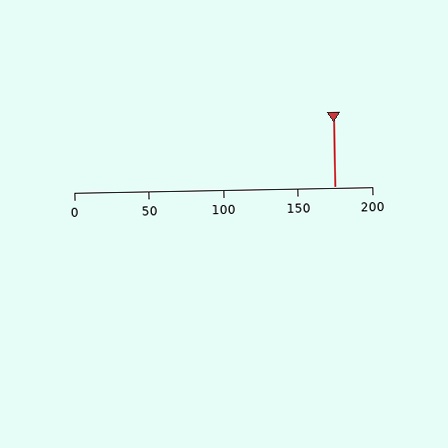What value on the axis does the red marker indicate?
The marker indicates approximately 175.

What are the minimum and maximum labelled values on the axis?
The axis runs from 0 to 200.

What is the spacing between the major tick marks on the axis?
The major ticks are spaced 50 apart.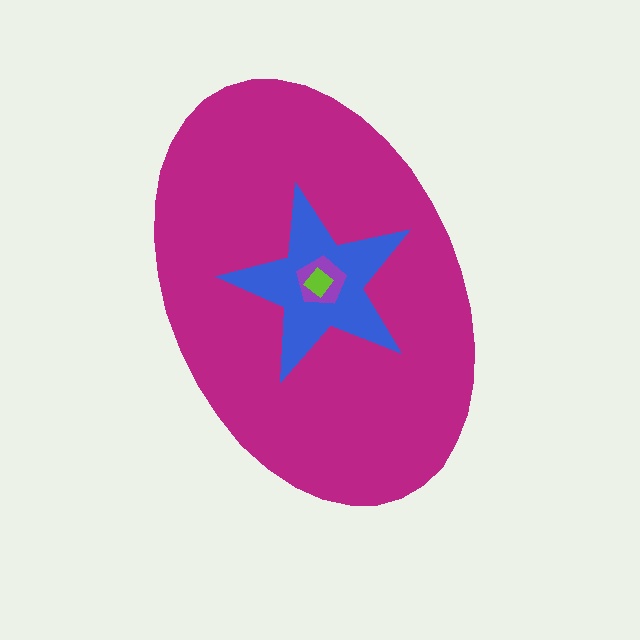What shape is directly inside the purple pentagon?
The lime diamond.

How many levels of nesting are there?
4.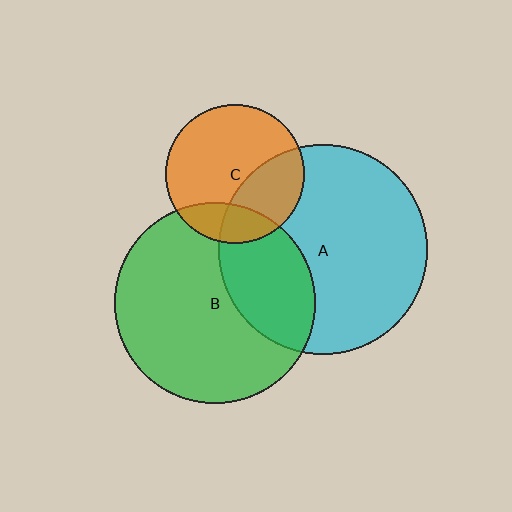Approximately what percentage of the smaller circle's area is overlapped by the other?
Approximately 35%.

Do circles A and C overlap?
Yes.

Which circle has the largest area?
Circle A (cyan).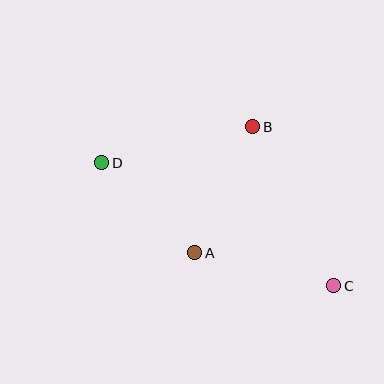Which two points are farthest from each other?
Points C and D are farthest from each other.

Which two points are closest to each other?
Points A and D are closest to each other.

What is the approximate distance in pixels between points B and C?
The distance between B and C is approximately 178 pixels.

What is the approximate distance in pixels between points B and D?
The distance between B and D is approximately 155 pixels.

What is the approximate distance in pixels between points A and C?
The distance between A and C is approximately 143 pixels.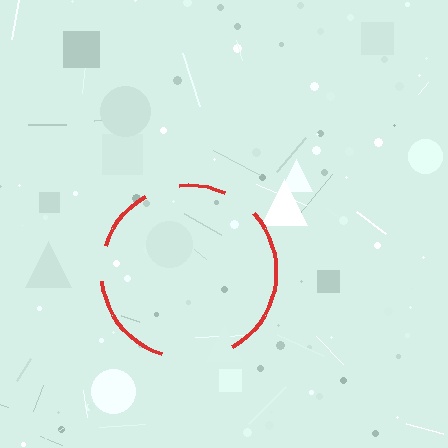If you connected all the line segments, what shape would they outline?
They would outline a circle.